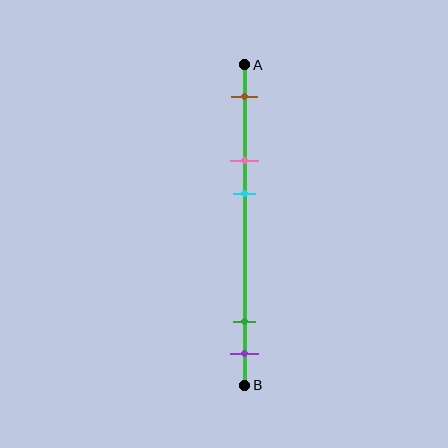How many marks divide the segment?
There are 5 marks dividing the segment.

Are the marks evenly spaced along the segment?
No, the marks are not evenly spaced.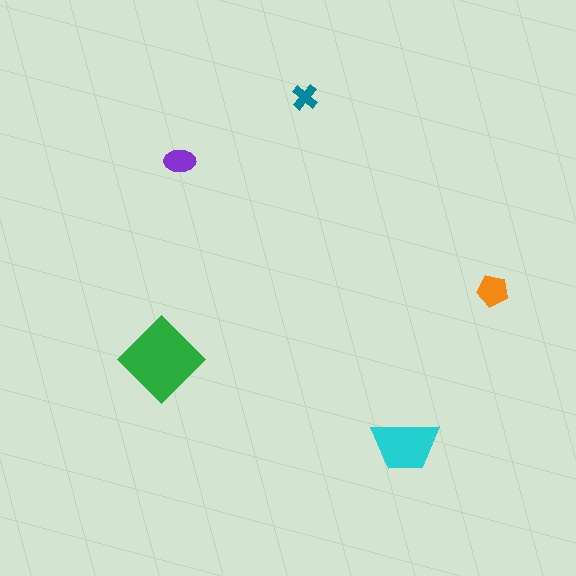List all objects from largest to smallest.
The green diamond, the cyan trapezoid, the orange pentagon, the purple ellipse, the teal cross.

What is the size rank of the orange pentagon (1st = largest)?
3rd.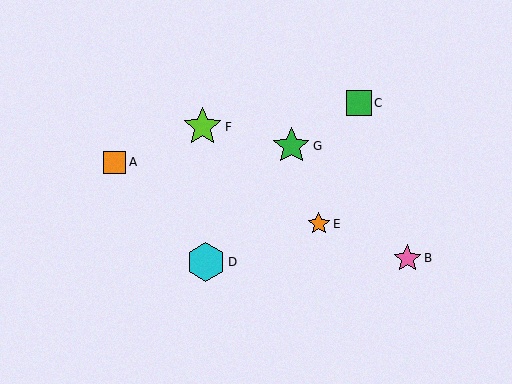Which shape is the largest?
The cyan hexagon (labeled D) is the largest.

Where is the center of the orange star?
The center of the orange star is at (319, 224).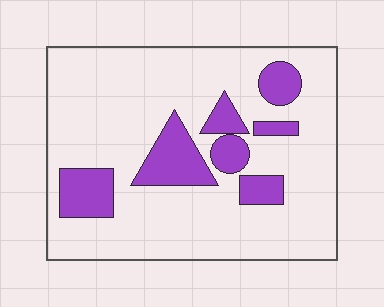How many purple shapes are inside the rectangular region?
7.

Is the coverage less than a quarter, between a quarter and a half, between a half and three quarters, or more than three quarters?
Less than a quarter.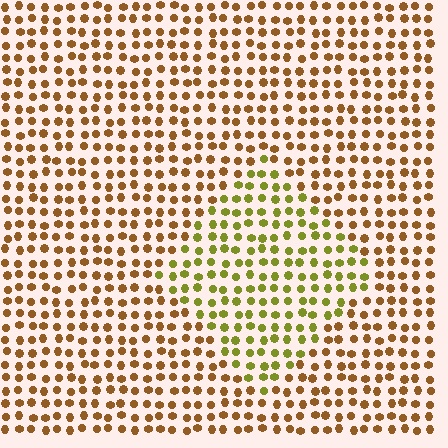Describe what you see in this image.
The image is filled with small brown elements in a uniform arrangement. A diamond-shaped region is visible where the elements are tinted to a slightly different hue, forming a subtle color boundary.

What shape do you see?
I see a diamond.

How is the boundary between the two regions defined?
The boundary is defined purely by a slight shift in hue (about 41 degrees). Spacing, size, and orientation are identical on both sides.